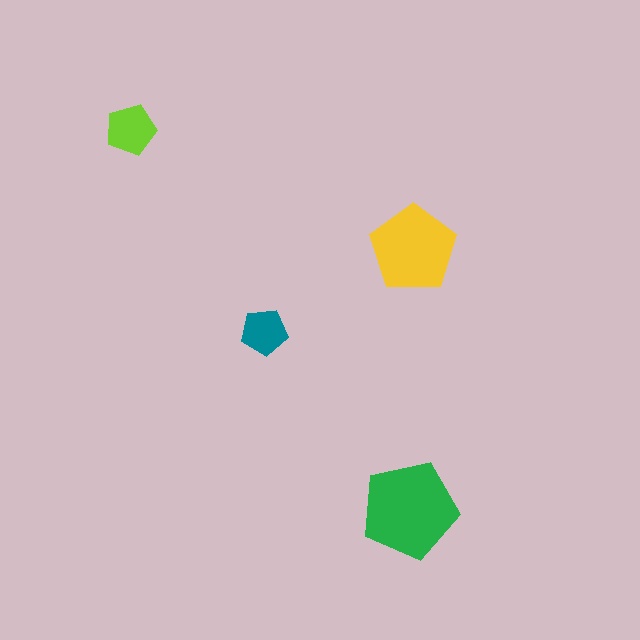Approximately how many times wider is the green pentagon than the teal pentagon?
About 2 times wider.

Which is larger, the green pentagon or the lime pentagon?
The green one.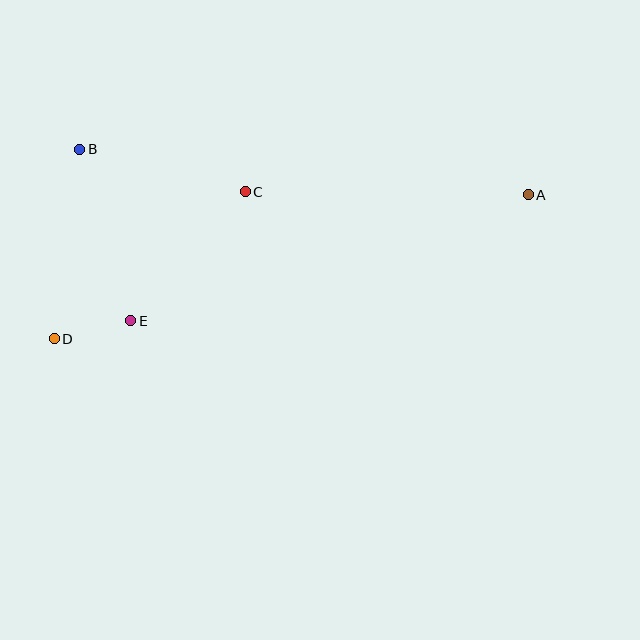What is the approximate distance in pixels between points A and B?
The distance between A and B is approximately 451 pixels.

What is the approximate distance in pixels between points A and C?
The distance between A and C is approximately 283 pixels.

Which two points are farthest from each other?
Points A and D are farthest from each other.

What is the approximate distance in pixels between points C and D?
The distance between C and D is approximately 240 pixels.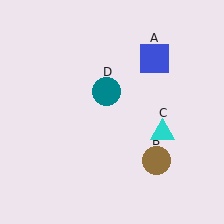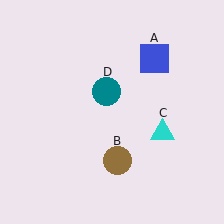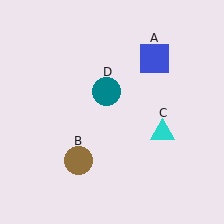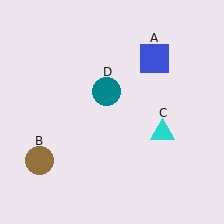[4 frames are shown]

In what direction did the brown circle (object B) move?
The brown circle (object B) moved left.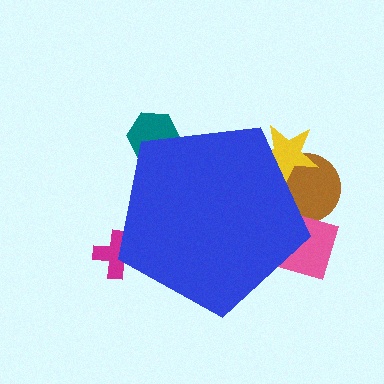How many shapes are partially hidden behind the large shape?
5 shapes are partially hidden.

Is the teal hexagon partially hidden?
Yes, the teal hexagon is partially hidden behind the blue pentagon.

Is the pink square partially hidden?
Yes, the pink square is partially hidden behind the blue pentagon.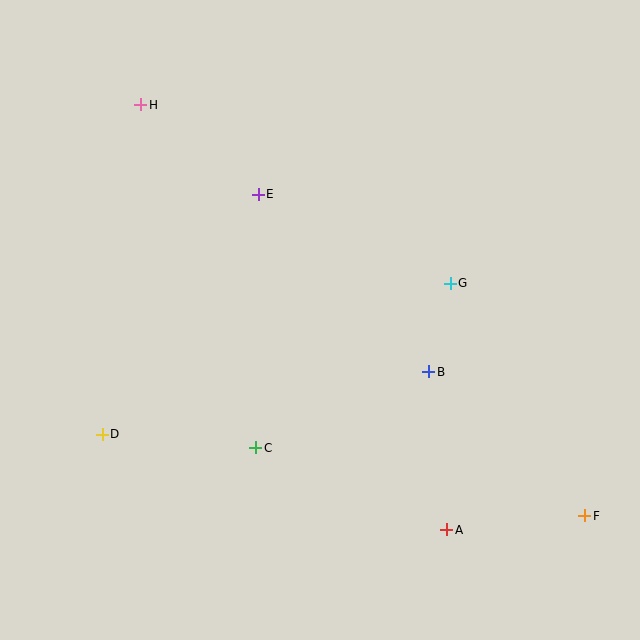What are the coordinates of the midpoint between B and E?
The midpoint between B and E is at (344, 283).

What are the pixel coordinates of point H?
Point H is at (141, 105).